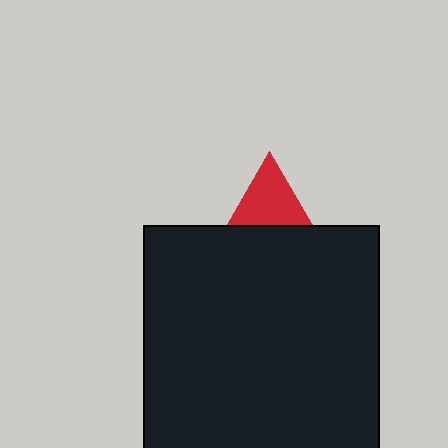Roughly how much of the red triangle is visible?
About half of it is visible (roughly 47%).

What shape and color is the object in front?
The object in front is a black rectangle.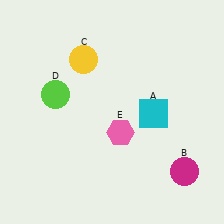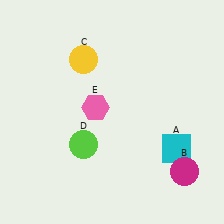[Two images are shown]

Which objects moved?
The objects that moved are: the cyan square (A), the lime circle (D), the pink hexagon (E).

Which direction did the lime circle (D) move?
The lime circle (D) moved down.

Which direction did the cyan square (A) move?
The cyan square (A) moved down.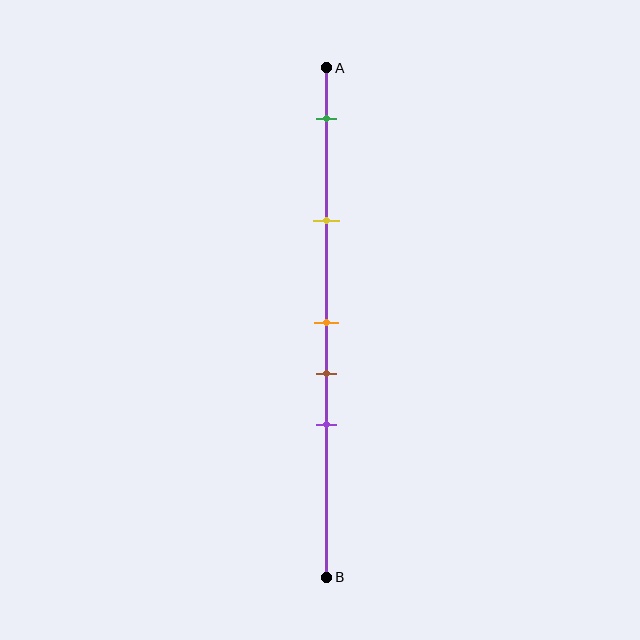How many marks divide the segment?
There are 5 marks dividing the segment.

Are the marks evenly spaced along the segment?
No, the marks are not evenly spaced.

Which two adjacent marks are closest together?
The orange and brown marks are the closest adjacent pair.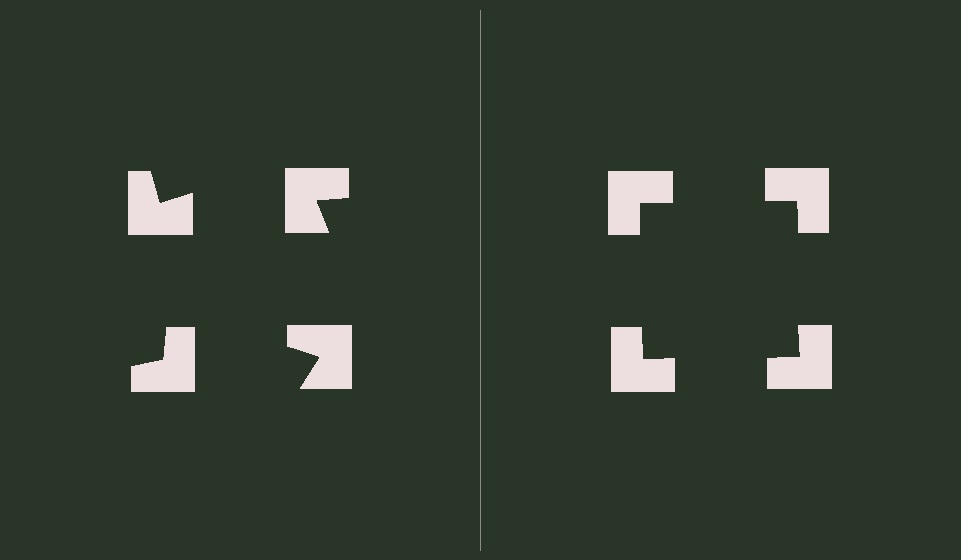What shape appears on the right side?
An illusory square.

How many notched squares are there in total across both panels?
8 — 4 on each side.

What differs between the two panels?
The notched squares are positioned identically on both sides; only the wedge orientations differ. On the right they align to a square; on the left they are misaligned.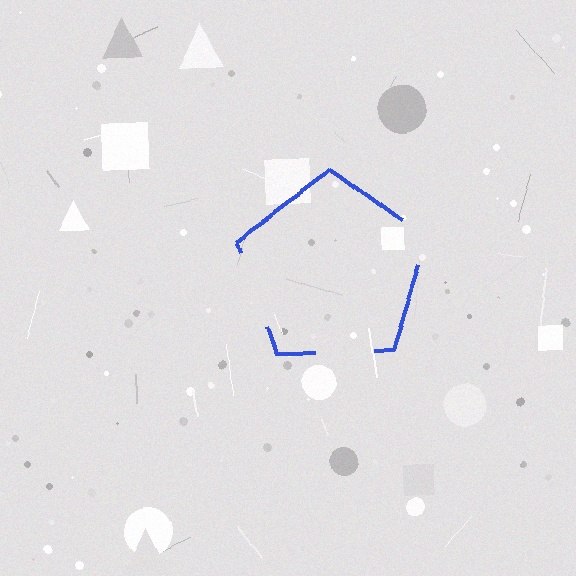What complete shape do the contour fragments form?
The contour fragments form a pentagon.